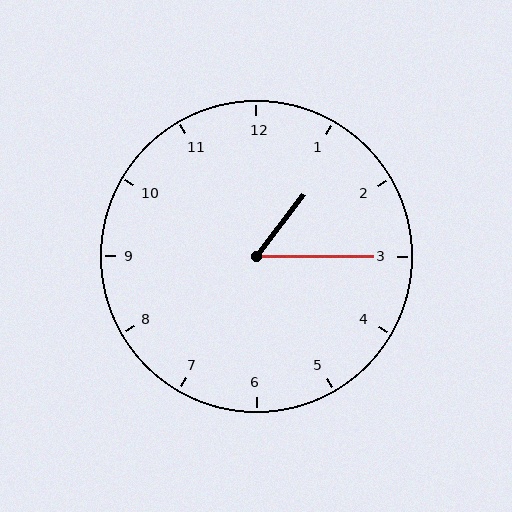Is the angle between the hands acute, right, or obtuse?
It is acute.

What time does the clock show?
1:15.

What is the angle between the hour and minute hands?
Approximately 52 degrees.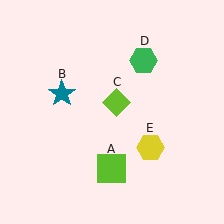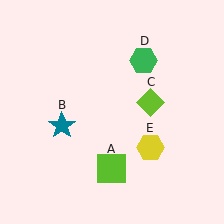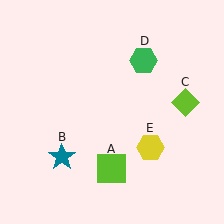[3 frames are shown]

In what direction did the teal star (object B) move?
The teal star (object B) moved down.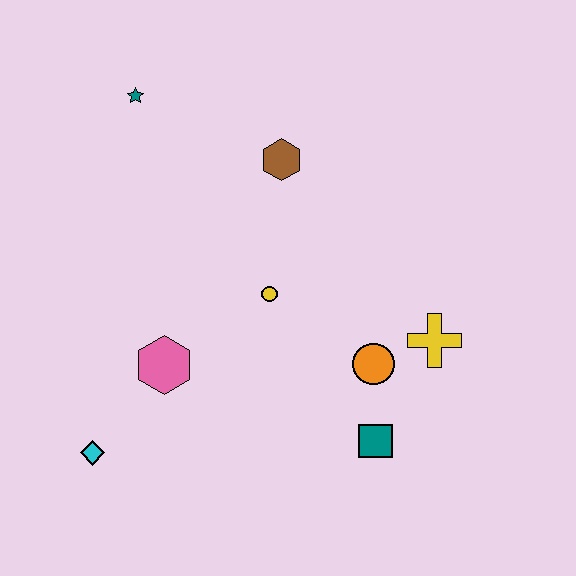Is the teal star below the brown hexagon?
No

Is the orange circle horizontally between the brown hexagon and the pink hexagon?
No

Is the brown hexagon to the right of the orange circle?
No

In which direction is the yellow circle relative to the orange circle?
The yellow circle is to the left of the orange circle.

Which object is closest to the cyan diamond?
The pink hexagon is closest to the cyan diamond.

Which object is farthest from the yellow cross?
The teal star is farthest from the yellow cross.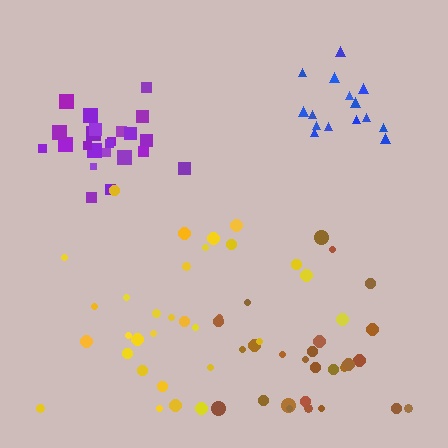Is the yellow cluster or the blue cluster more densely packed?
Blue.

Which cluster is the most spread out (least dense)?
Yellow.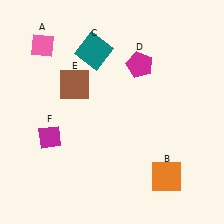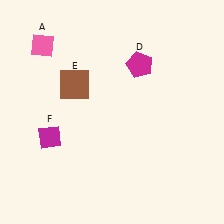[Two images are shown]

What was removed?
The orange square (B), the teal square (C) were removed in Image 2.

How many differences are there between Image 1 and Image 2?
There are 2 differences between the two images.